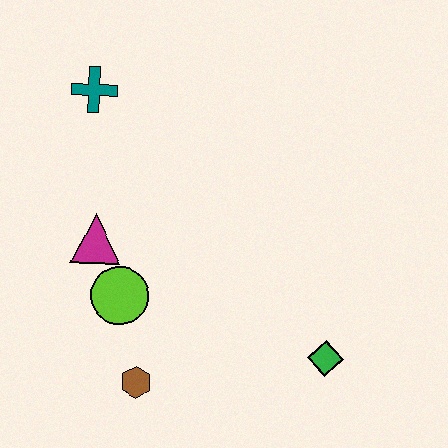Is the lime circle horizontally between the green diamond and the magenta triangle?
Yes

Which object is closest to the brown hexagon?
The lime circle is closest to the brown hexagon.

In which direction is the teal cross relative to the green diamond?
The teal cross is above the green diamond.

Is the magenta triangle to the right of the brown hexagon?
No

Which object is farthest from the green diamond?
The teal cross is farthest from the green diamond.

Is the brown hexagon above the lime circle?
No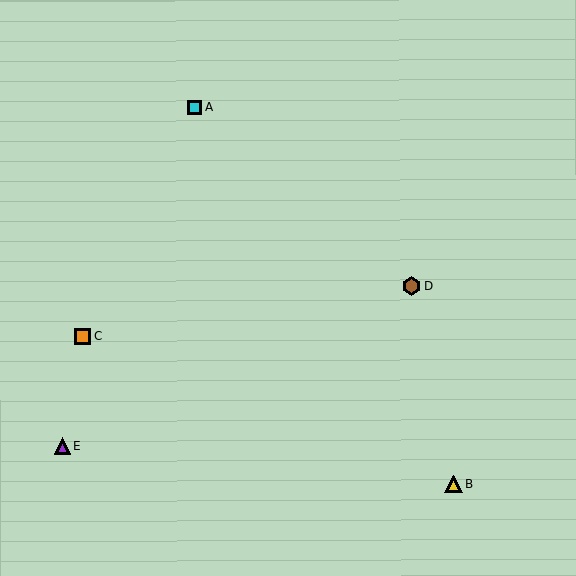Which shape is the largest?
The brown hexagon (labeled D) is the largest.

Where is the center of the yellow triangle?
The center of the yellow triangle is at (453, 484).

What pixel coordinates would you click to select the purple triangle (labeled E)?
Click at (62, 446) to select the purple triangle E.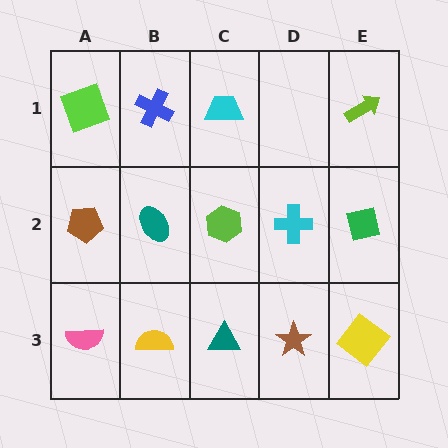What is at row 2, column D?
A cyan cross.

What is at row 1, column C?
A cyan trapezoid.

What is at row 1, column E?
A lime arrow.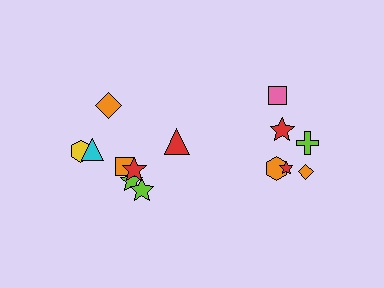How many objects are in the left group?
There are 8 objects.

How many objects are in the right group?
There are 6 objects.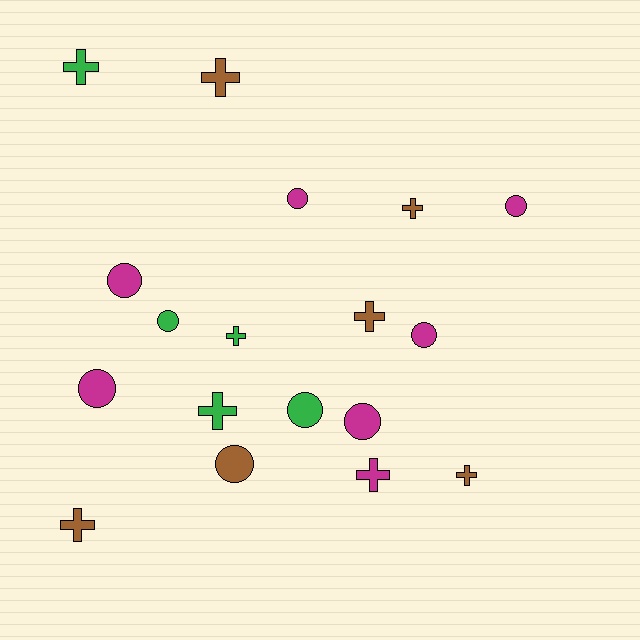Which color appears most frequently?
Magenta, with 7 objects.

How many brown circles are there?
There is 1 brown circle.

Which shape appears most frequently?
Cross, with 9 objects.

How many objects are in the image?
There are 18 objects.